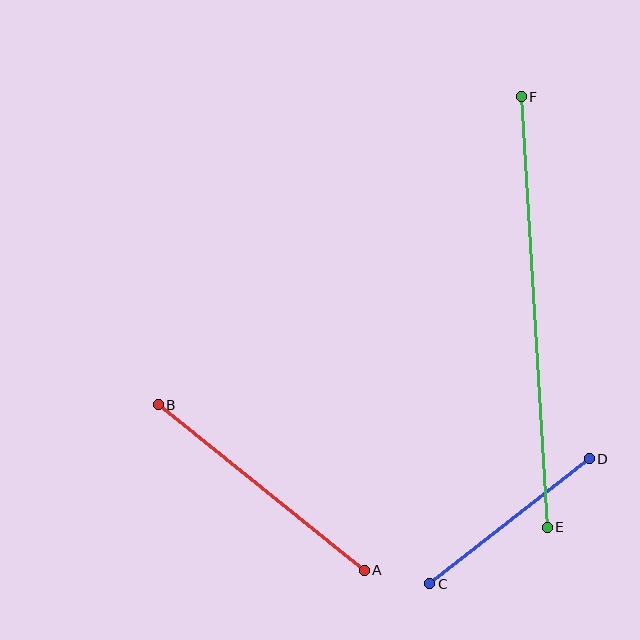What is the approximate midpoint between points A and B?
The midpoint is at approximately (261, 487) pixels.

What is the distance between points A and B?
The distance is approximately 264 pixels.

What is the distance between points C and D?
The distance is approximately 202 pixels.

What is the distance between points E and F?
The distance is approximately 431 pixels.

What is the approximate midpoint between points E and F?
The midpoint is at approximately (534, 312) pixels.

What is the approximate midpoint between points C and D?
The midpoint is at approximately (510, 521) pixels.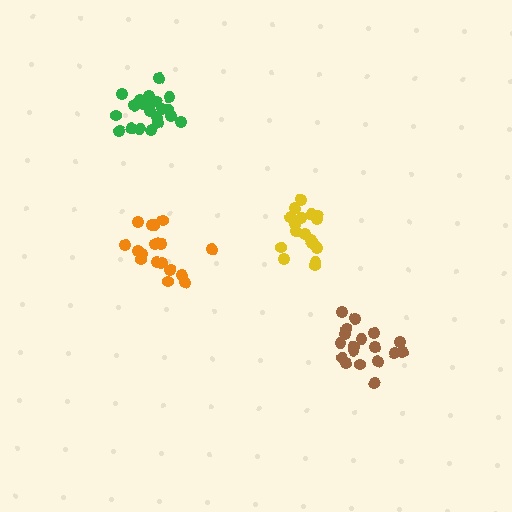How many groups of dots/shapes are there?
There are 4 groups.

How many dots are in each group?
Group 1: 17 dots, Group 2: 21 dots, Group 3: 18 dots, Group 4: 18 dots (74 total).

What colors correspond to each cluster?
The clusters are colored: yellow, green, brown, orange.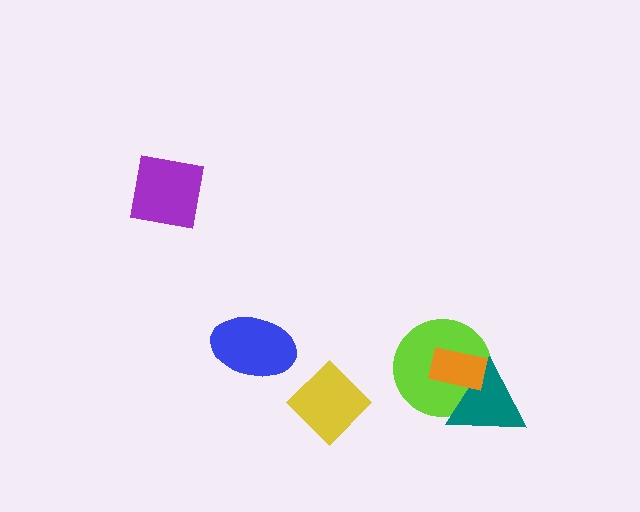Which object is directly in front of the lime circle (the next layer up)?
The teal triangle is directly in front of the lime circle.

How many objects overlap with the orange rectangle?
2 objects overlap with the orange rectangle.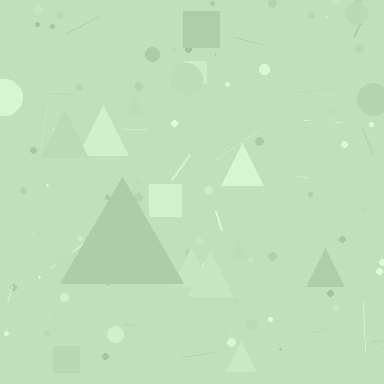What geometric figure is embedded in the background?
A triangle is embedded in the background.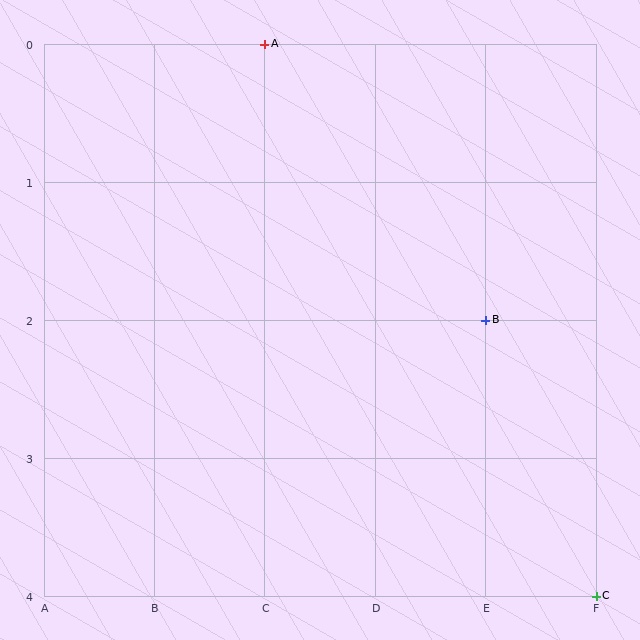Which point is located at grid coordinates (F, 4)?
Point C is at (F, 4).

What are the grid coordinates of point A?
Point A is at grid coordinates (C, 0).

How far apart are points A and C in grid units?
Points A and C are 3 columns and 4 rows apart (about 5.0 grid units diagonally).